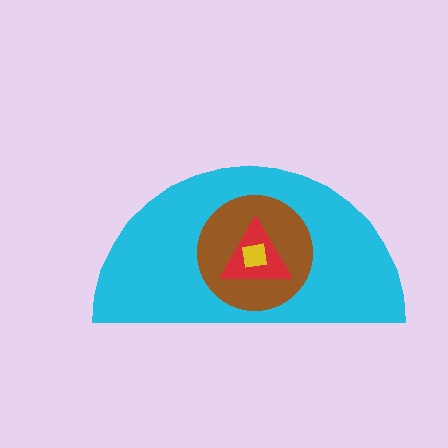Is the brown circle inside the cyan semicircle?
Yes.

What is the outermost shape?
The cyan semicircle.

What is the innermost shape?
The yellow square.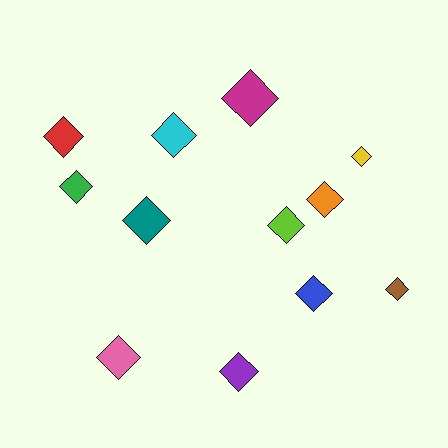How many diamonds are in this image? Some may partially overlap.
There are 12 diamonds.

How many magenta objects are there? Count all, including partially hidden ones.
There is 1 magenta object.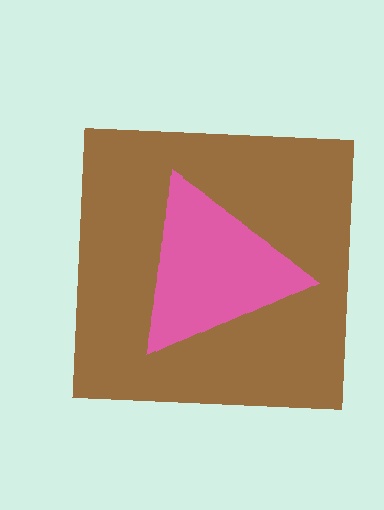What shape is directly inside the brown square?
The pink triangle.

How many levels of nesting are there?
2.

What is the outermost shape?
The brown square.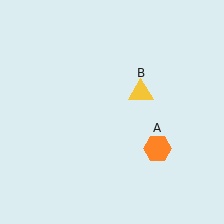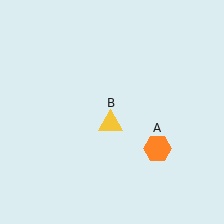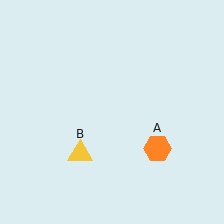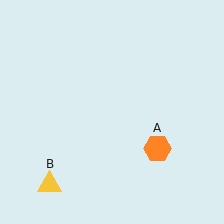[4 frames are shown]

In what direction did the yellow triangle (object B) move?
The yellow triangle (object B) moved down and to the left.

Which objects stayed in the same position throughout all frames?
Orange hexagon (object A) remained stationary.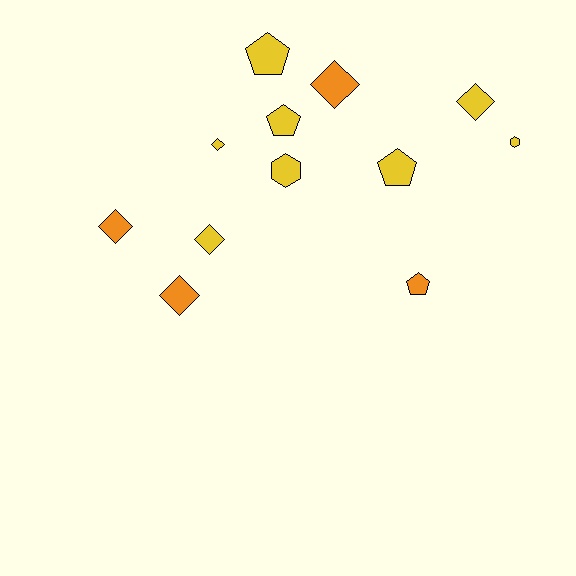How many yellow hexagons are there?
There are 2 yellow hexagons.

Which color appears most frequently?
Yellow, with 8 objects.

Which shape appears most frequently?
Diamond, with 6 objects.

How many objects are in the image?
There are 12 objects.